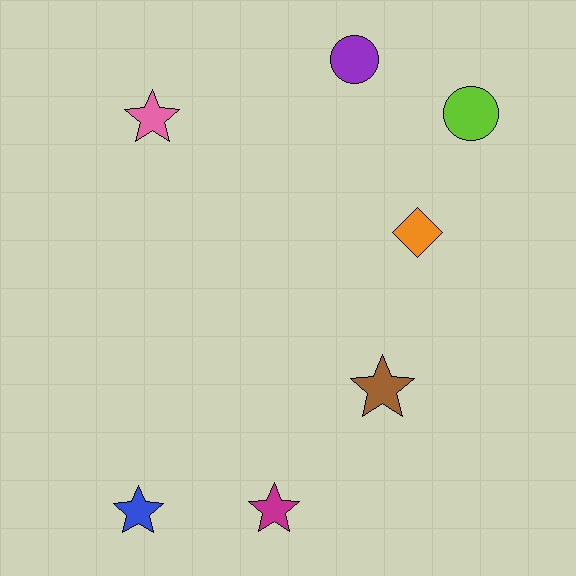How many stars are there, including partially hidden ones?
There are 4 stars.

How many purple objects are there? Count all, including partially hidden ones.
There is 1 purple object.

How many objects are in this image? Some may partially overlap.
There are 7 objects.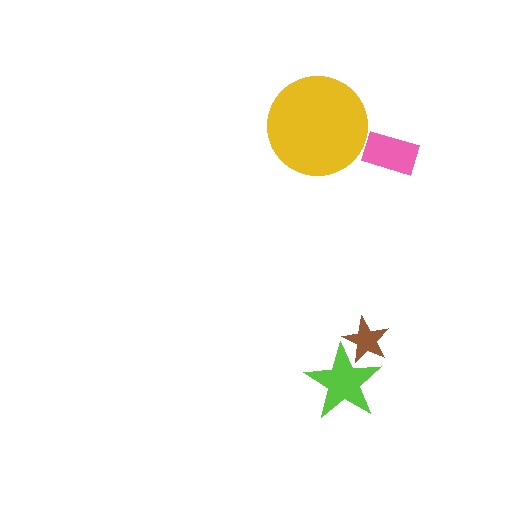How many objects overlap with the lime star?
1 object overlaps with the lime star.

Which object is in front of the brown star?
The lime star is in front of the brown star.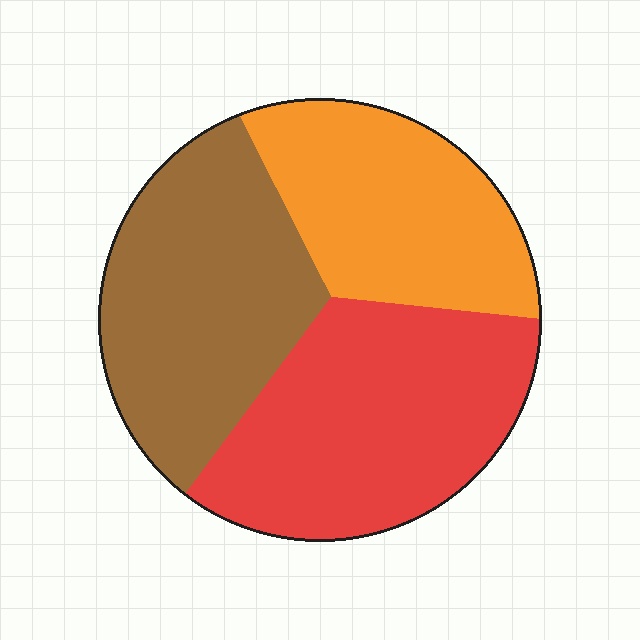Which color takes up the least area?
Orange, at roughly 30%.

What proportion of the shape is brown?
Brown takes up between a quarter and a half of the shape.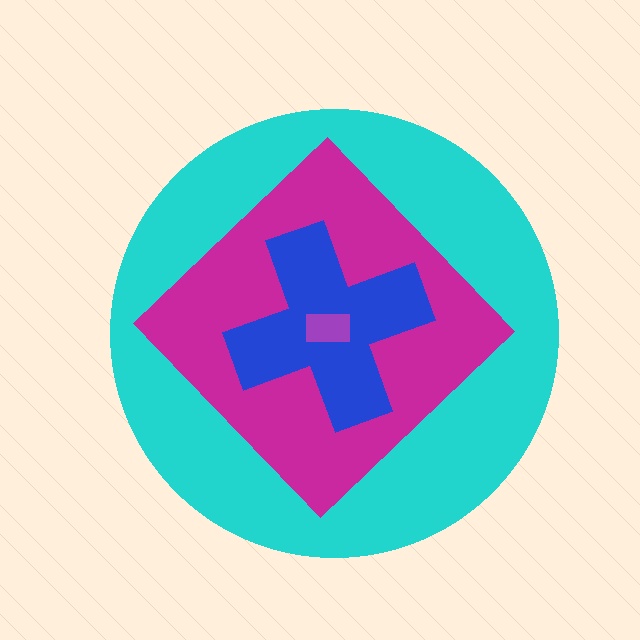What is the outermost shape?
The cyan circle.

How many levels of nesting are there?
4.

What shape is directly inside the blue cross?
The purple rectangle.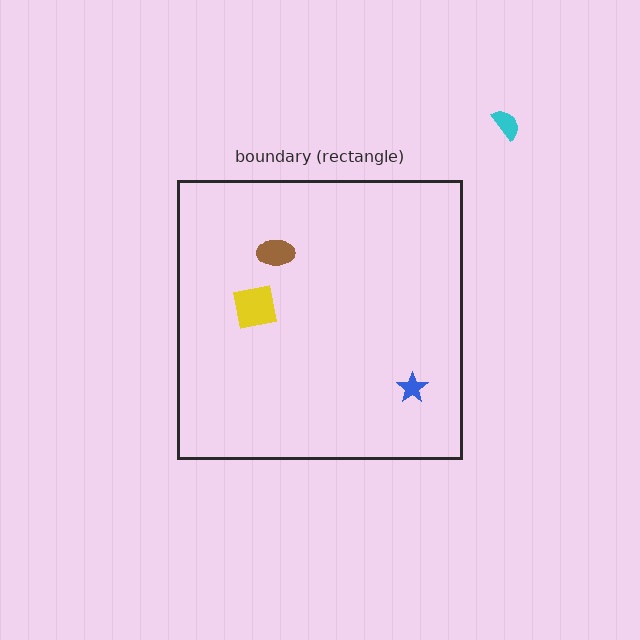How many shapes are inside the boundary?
3 inside, 1 outside.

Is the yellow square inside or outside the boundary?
Inside.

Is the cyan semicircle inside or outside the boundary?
Outside.